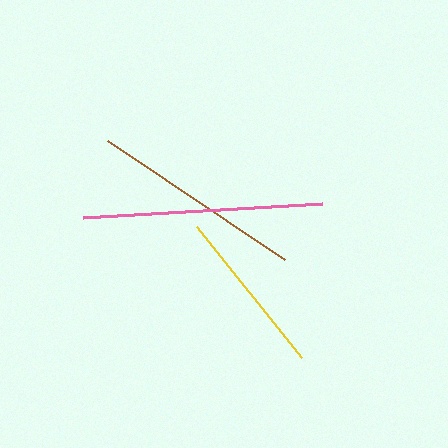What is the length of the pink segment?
The pink segment is approximately 239 pixels long.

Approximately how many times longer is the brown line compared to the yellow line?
The brown line is approximately 1.3 times the length of the yellow line.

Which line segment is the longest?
The pink line is the longest at approximately 239 pixels.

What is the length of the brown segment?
The brown segment is approximately 214 pixels long.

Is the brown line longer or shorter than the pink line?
The pink line is longer than the brown line.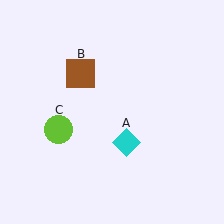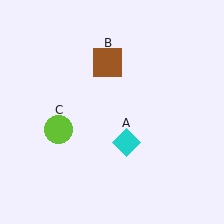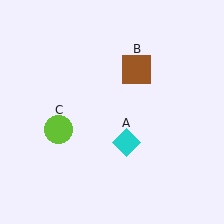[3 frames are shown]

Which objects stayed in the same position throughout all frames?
Cyan diamond (object A) and lime circle (object C) remained stationary.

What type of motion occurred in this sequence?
The brown square (object B) rotated clockwise around the center of the scene.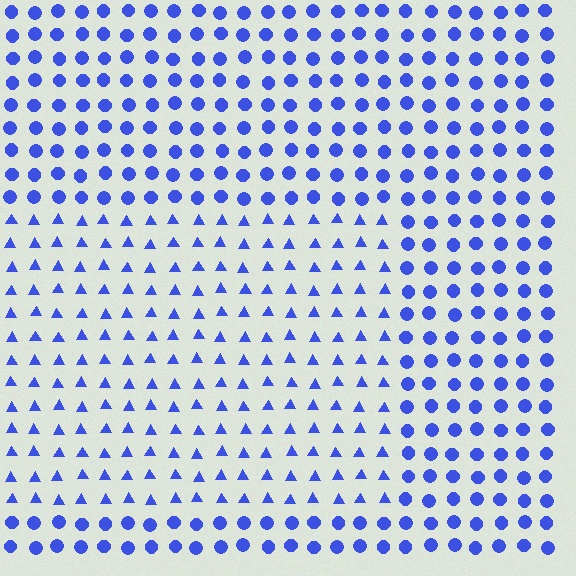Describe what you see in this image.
The image is filled with small blue elements arranged in a uniform grid. A rectangle-shaped region contains triangles, while the surrounding area contains circles. The boundary is defined purely by the change in element shape.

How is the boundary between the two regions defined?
The boundary is defined by a change in element shape: triangles inside vs. circles outside. All elements share the same color and spacing.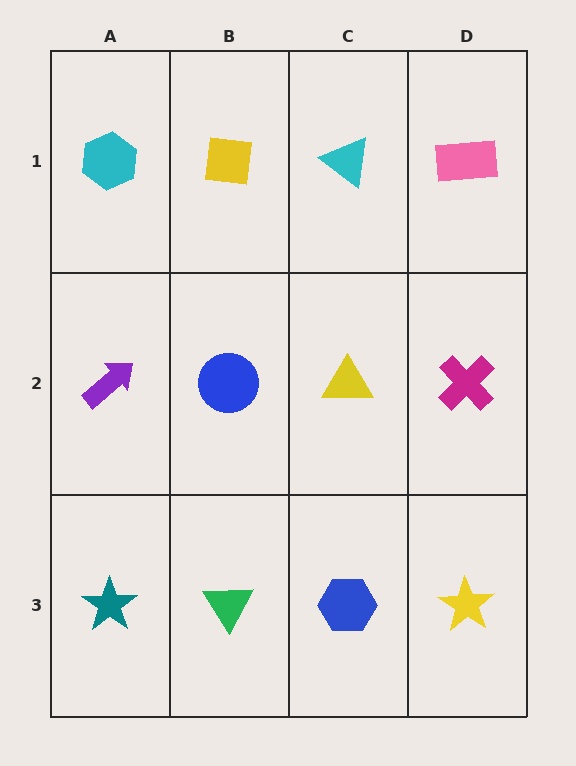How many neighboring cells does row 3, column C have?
3.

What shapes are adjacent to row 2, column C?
A cyan triangle (row 1, column C), a blue hexagon (row 3, column C), a blue circle (row 2, column B), a magenta cross (row 2, column D).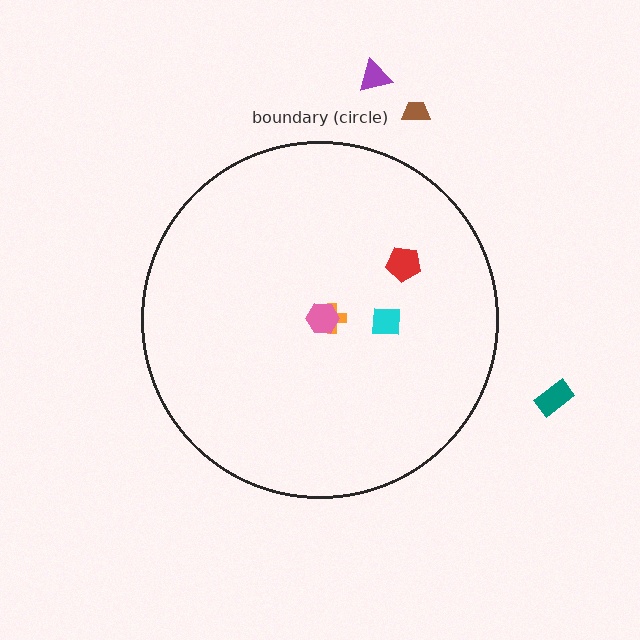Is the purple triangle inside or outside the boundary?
Outside.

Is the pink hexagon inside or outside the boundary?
Inside.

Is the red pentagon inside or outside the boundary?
Inside.